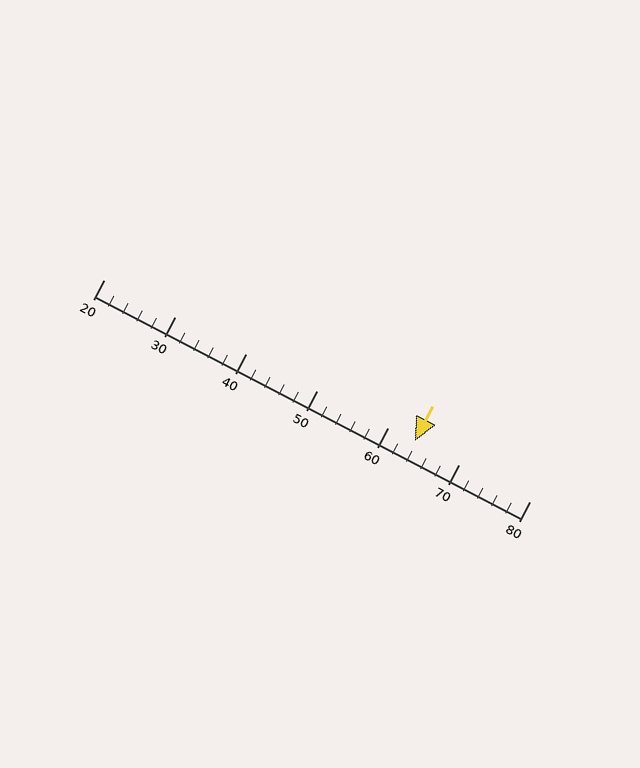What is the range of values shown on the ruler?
The ruler shows values from 20 to 80.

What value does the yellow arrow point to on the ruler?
The yellow arrow points to approximately 64.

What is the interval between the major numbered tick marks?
The major tick marks are spaced 10 units apart.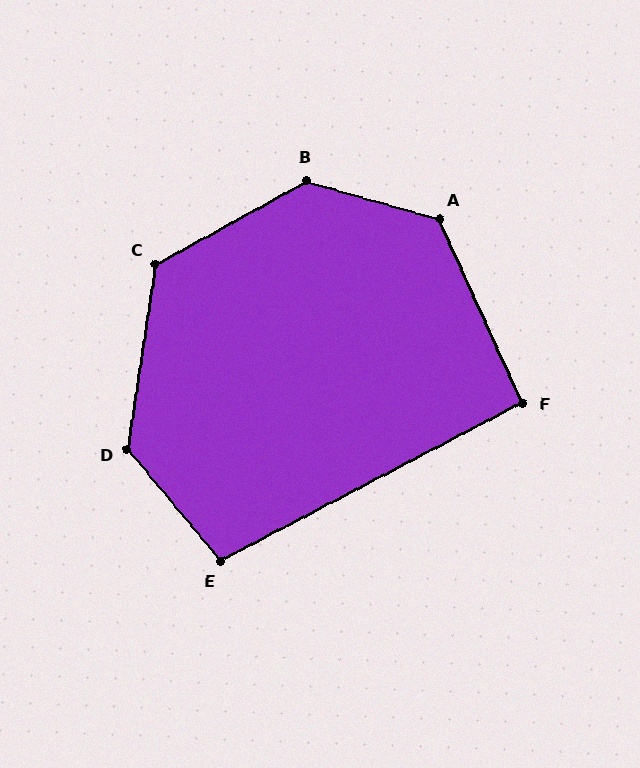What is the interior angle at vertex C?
Approximately 128 degrees (obtuse).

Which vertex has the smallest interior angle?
F, at approximately 93 degrees.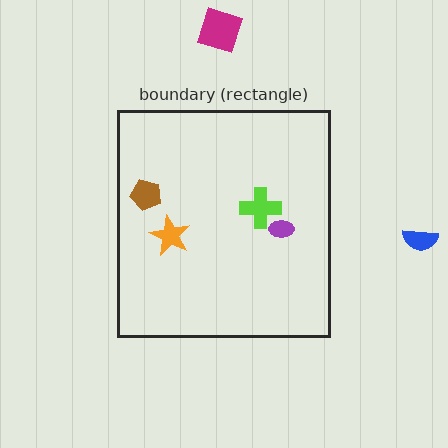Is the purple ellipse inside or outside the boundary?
Inside.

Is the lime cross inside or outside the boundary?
Inside.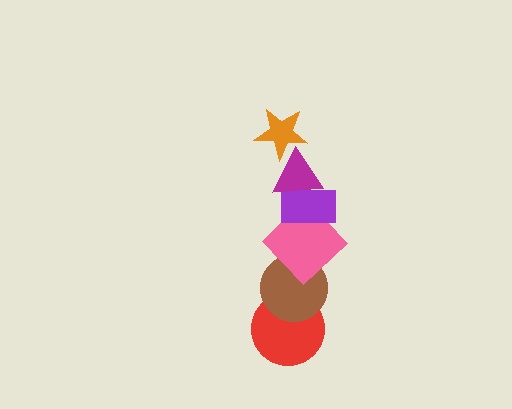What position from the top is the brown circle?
The brown circle is 5th from the top.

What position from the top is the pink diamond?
The pink diamond is 4th from the top.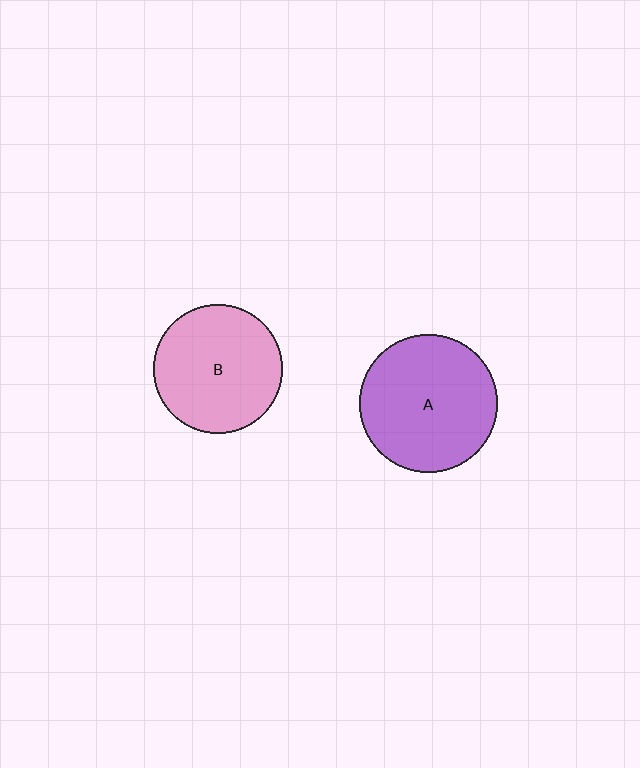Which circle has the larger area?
Circle A (purple).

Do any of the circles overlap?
No, none of the circles overlap.